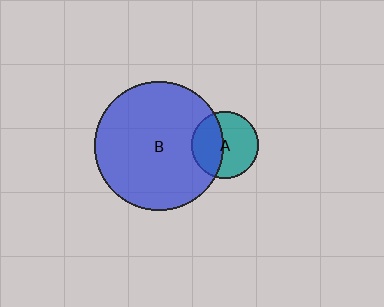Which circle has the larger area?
Circle B (blue).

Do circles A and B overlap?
Yes.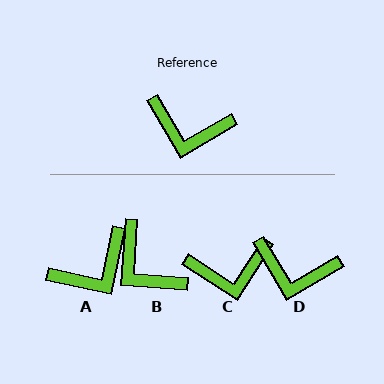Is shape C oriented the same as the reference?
No, it is off by about 26 degrees.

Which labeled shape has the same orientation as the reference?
D.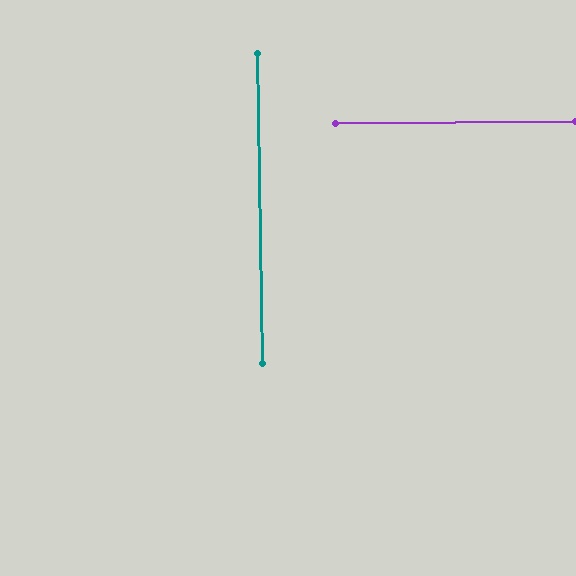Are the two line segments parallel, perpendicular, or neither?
Perpendicular — they meet at approximately 90°.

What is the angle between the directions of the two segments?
Approximately 90 degrees.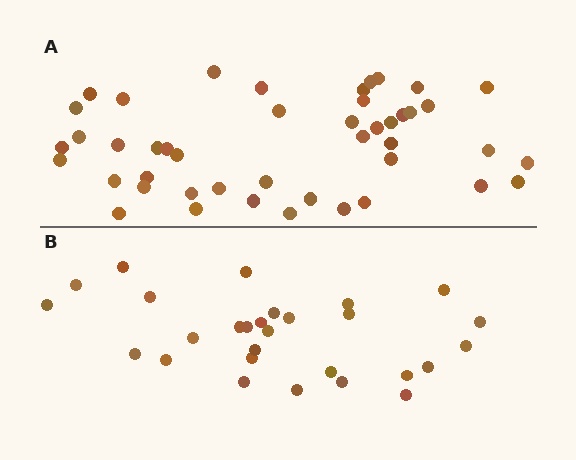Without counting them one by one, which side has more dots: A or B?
Region A (the top region) has more dots.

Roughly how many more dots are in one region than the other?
Region A has approximately 15 more dots than region B.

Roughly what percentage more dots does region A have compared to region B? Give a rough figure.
About 60% more.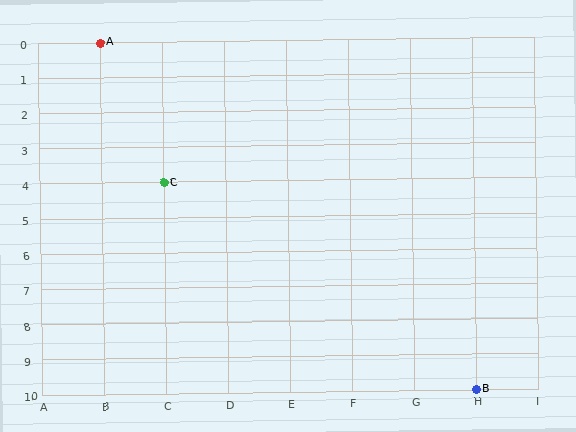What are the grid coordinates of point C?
Point C is at grid coordinates (C, 4).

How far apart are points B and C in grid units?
Points B and C are 5 columns and 6 rows apart (about 7.8 grid units diagonally).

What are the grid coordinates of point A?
Point A is at grid coordinates (B, 0).